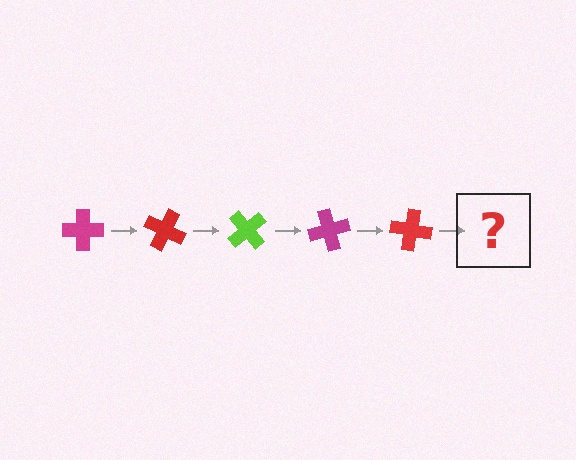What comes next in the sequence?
The next element should be a lime cross, rotated 125 degrees from the start.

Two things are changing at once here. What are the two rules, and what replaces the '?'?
The two rules are that it rotates 25 degrees each step and the color cycles through magenta, red, and lime. The '?' should be a lime cross, rotated 125 degrees from the start.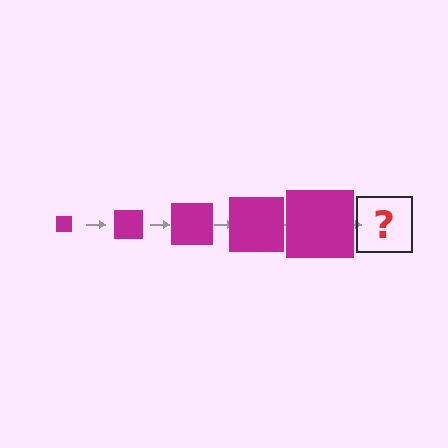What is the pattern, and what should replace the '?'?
The pattern is that the square gets progressively larger each step. The '?' should be a magenta square, larger than the previous one.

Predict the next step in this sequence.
The next step is a magenta square, larger than the previous one.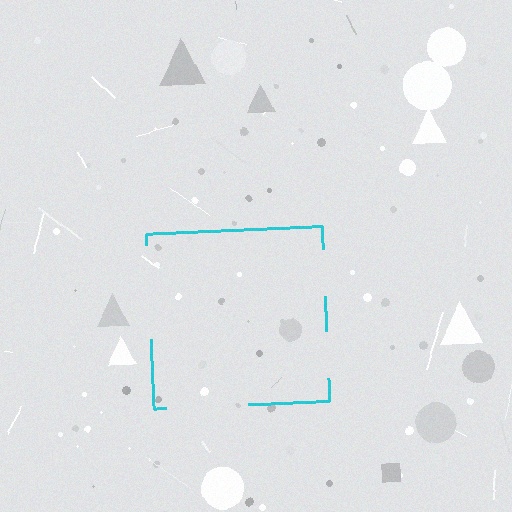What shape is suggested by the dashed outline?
The dashed outline suggests a square.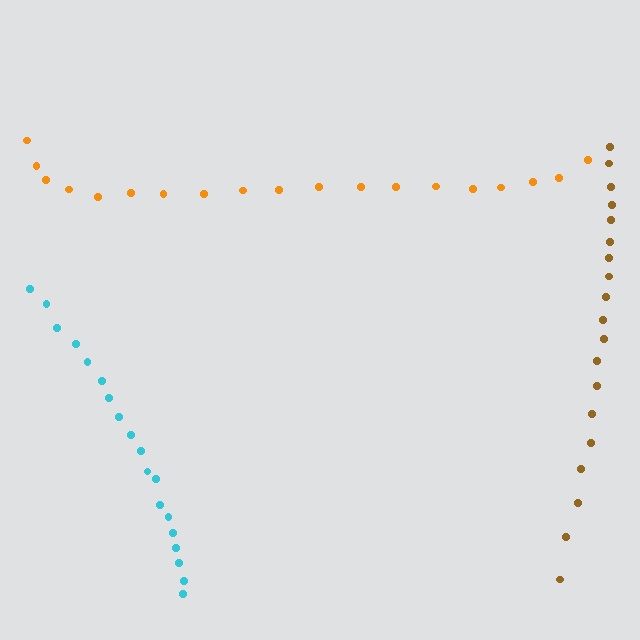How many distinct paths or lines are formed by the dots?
There are 3 distinct paths.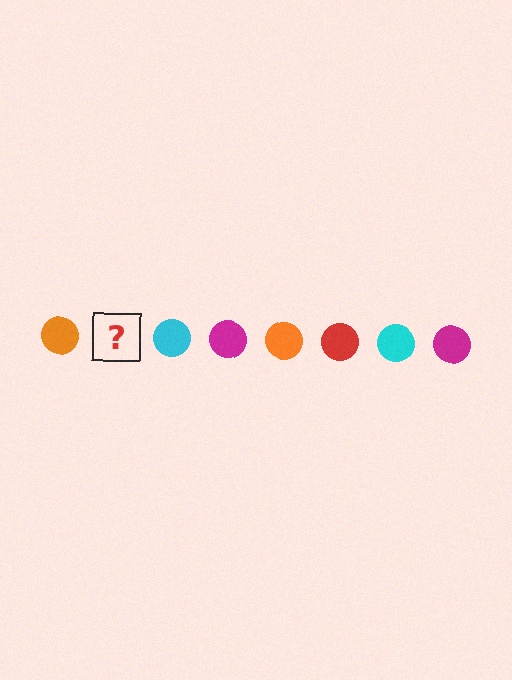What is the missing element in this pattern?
The missing element is a red circle.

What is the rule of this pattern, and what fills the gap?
The rule is that the pattern cycles through orange, red, cyan, magenta circles. The gap should be filled with a red circle.